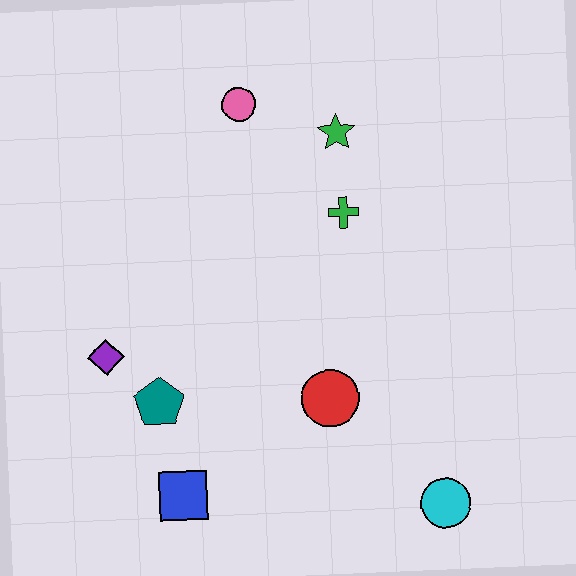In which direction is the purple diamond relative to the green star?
The purple diamond is to the left of the green star.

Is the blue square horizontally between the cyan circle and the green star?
No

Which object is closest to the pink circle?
The green star is closest to the pink circle.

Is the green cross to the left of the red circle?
No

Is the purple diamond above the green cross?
No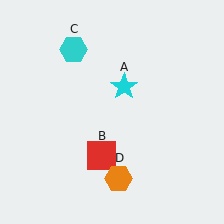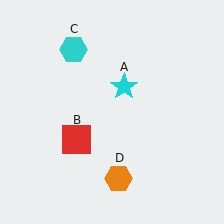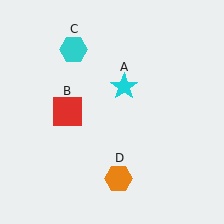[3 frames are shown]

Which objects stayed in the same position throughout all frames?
Cyan star (object A) and cyan hexagon (object C) and orange hexagon (object D) remained stationary.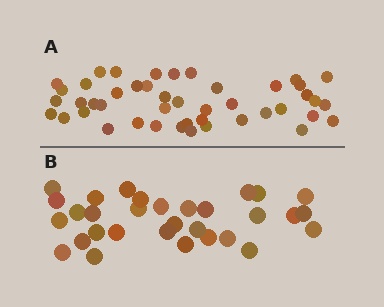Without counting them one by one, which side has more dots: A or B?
Region A (the top region) has more dots.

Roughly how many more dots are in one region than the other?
Region A has approximately 15 more dots than region B.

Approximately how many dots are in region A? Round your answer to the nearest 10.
About 40 dots. (The exact count is 45, which rounds to 40.)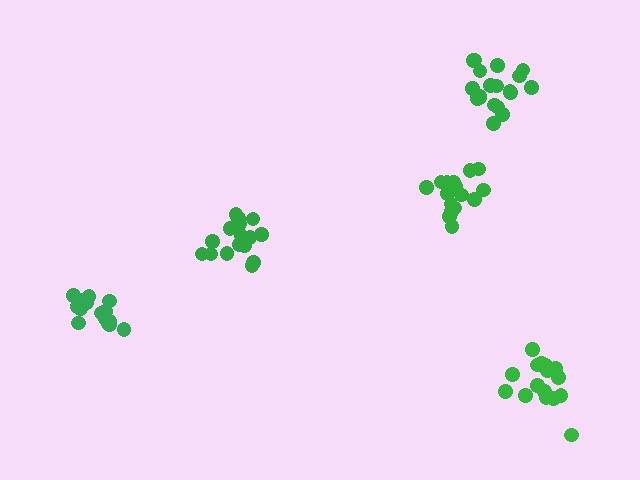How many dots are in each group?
Group 1: 19 dots, Group 2: 17 dots, Group 3: 17 dots, Group 4: 17 dots, Group 5: 16 dots (86 total).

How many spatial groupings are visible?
There are 5 spatial groupings.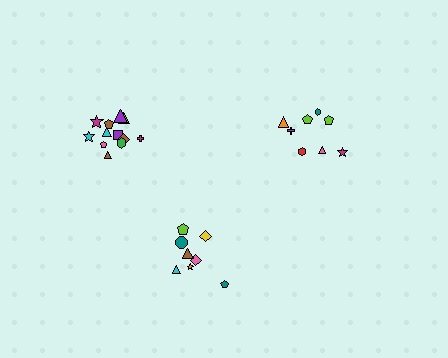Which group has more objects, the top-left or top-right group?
The top-left group.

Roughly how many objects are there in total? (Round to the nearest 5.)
Roughly 30 objects in total.